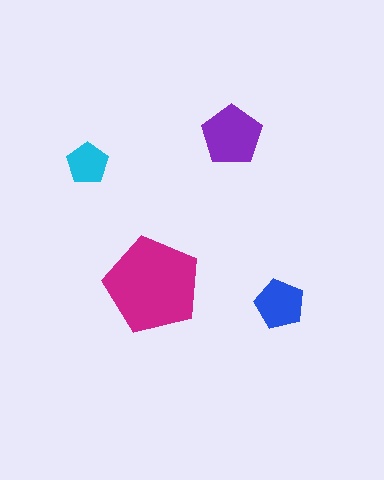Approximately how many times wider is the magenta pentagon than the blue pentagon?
About 2 times wider.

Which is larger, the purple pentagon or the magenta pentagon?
The magenta one.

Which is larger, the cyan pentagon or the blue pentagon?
The blue one.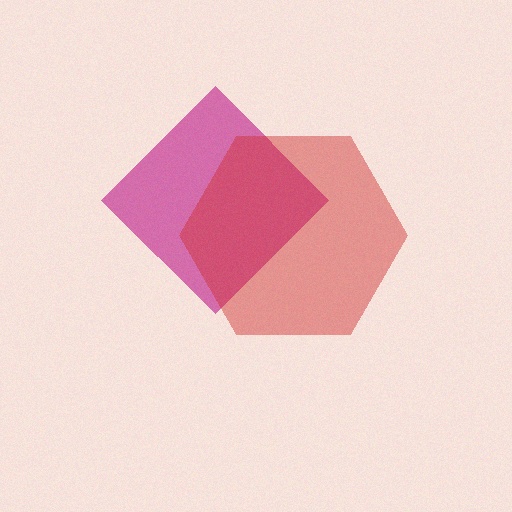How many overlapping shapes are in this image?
There are 2 overlapping shapes in the image.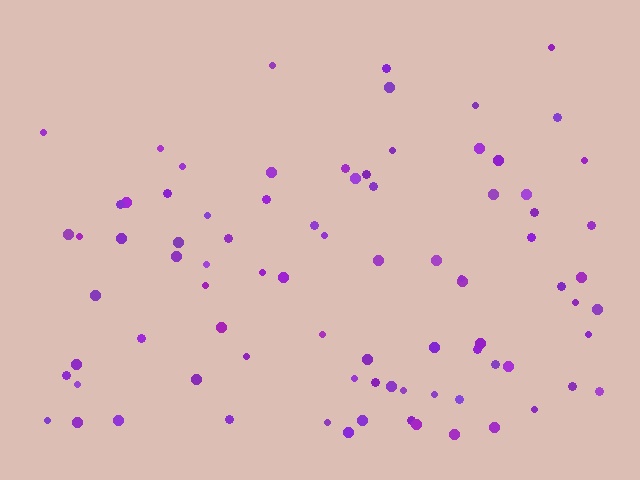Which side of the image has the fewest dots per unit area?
The top.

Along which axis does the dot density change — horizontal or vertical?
Vertical.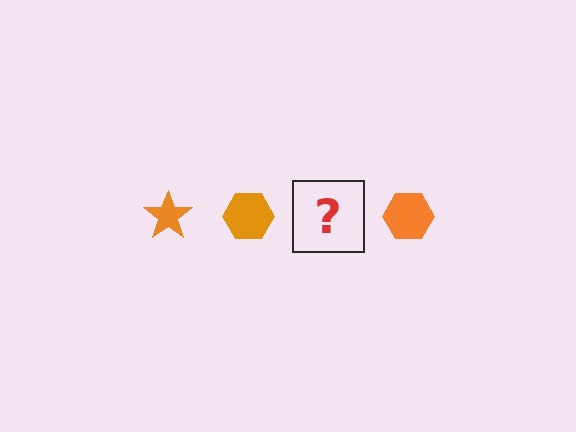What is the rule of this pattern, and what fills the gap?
The rule is that the pattern cycles through star, hexagon shapes in orange. The gap should be filled with an orange star.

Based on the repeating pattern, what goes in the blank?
The blank should be an orange star.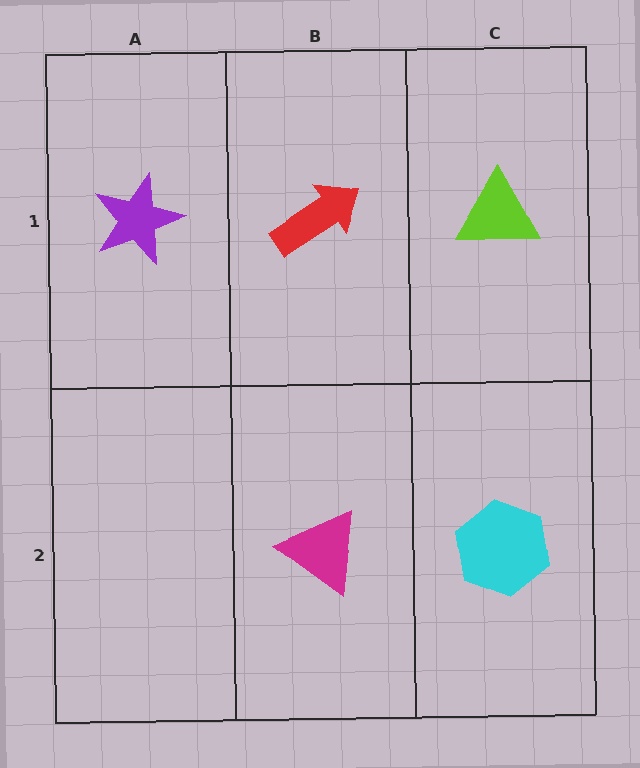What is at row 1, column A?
A purple star.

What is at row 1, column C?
A lime triangle.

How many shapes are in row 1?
3 shapes.